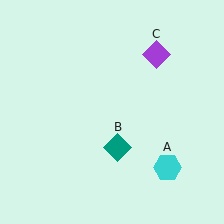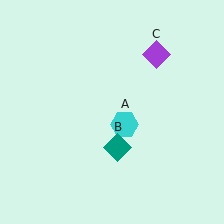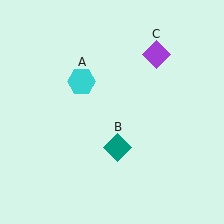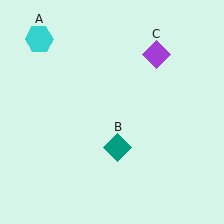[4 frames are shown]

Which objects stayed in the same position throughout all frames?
Teal diamond (object B) and purple diamond (object C) remained stationary.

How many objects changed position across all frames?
1 object changed position: cyan hexagon (object A).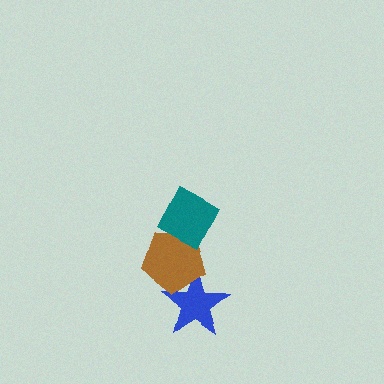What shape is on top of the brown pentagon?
The teal diamond is on top of the brown pentagon.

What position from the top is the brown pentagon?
The brown pentagon is 2nd from the top.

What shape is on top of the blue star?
The brown pentagon is on top of the blue star.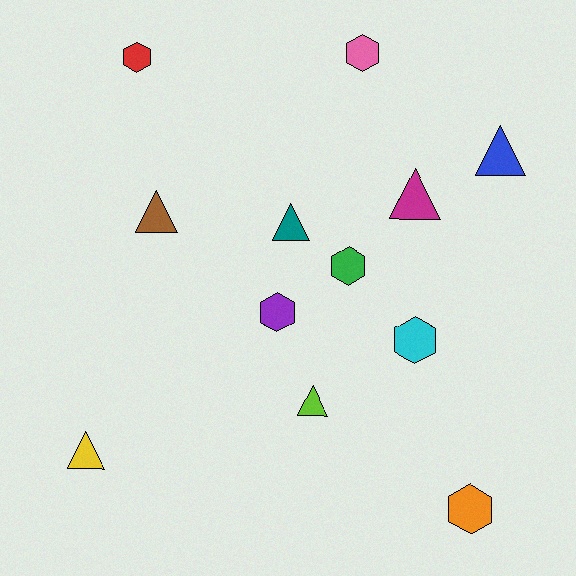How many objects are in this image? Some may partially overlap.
There are 12 objects.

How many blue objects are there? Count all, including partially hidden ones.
There is 1 blue object.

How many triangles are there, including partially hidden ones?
There are 6 triangles.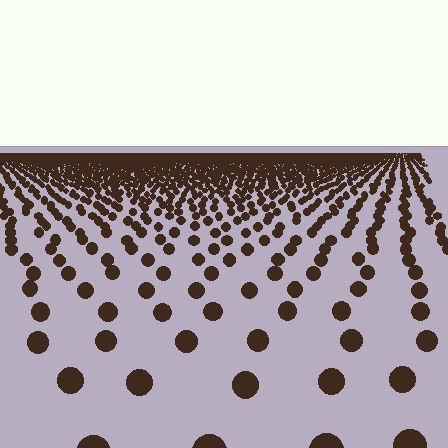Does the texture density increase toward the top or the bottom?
Density increases toward the top.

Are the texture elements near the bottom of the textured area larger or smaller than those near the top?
Larger. Near the bottom, elements are closer to the viewer and appear at a bigger on-screen size.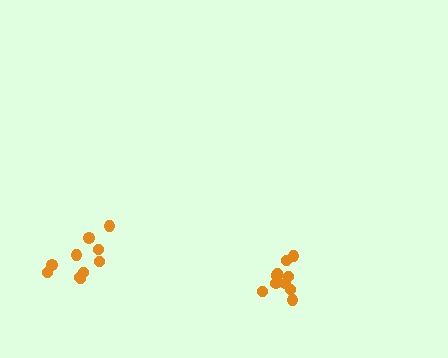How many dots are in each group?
Group 1: 10 dots, Group 2: 10 dots (20 total).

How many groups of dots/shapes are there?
There are 2 groups.